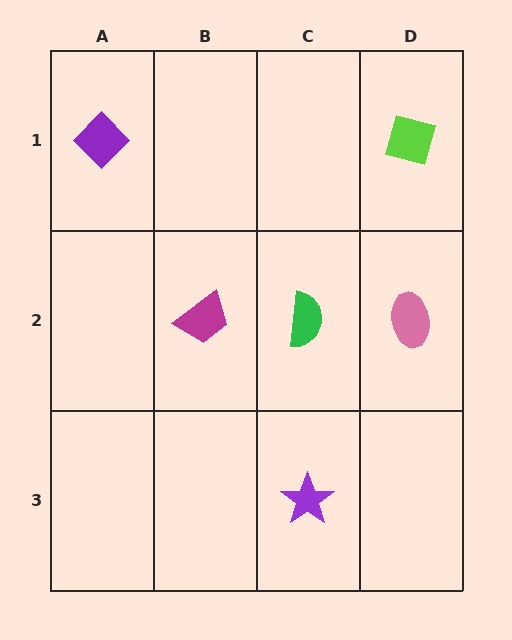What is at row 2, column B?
A magenta trapezoid.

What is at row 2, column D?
A pink ellipse.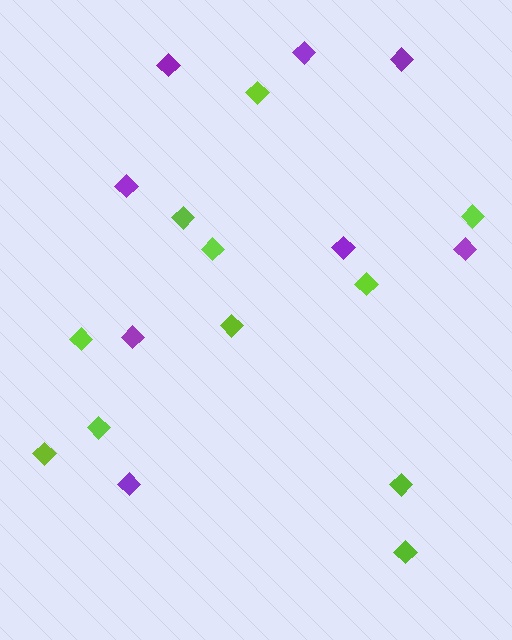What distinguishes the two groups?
There are 2 groups: one group of lime diamonds (11) and one group of purple diamonds (8).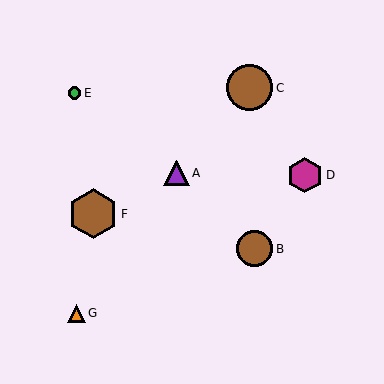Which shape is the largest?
The brown hexagon (labeled F) is the largest.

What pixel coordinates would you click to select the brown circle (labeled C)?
Click at (250, 88) to select the brown circle C.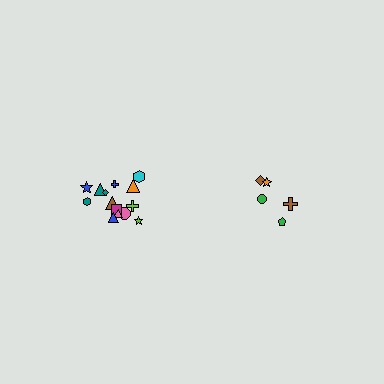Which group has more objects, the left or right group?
The left group.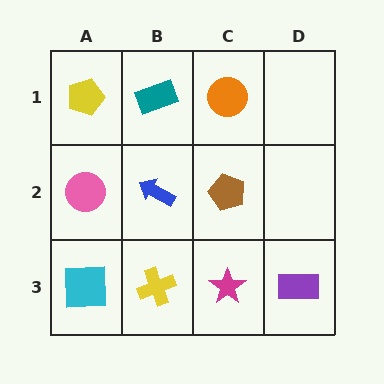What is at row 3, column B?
A yellow cross.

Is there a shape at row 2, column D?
No, that cell is empty.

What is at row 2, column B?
A blue arrow.